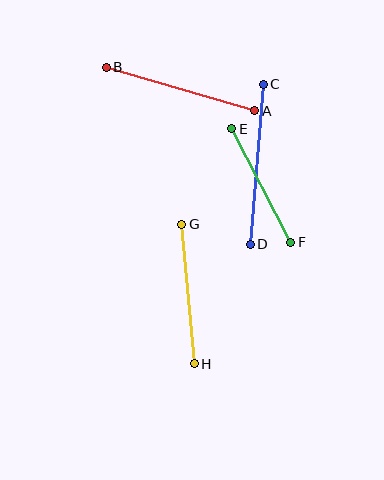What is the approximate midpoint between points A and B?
The midpoint is at approximately (180, 89) pixels.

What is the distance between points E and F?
The distance is approximately 128 pixels.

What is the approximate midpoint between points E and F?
The midpoint is at approximately (261, 185) pixels.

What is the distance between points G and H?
The distance is approximately 140 pixels.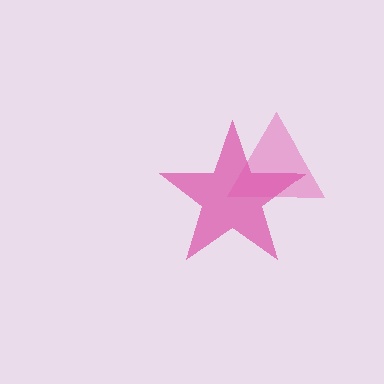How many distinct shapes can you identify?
There are 2 distinct shapes: a magenta star, a pink triangle.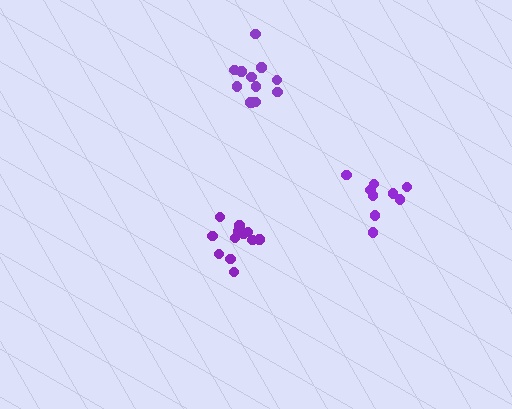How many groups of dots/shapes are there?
There are 3 groups.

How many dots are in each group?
Group 1: 9 dots, Group 2: 12 dots, Group 3: 12 dots (33 total).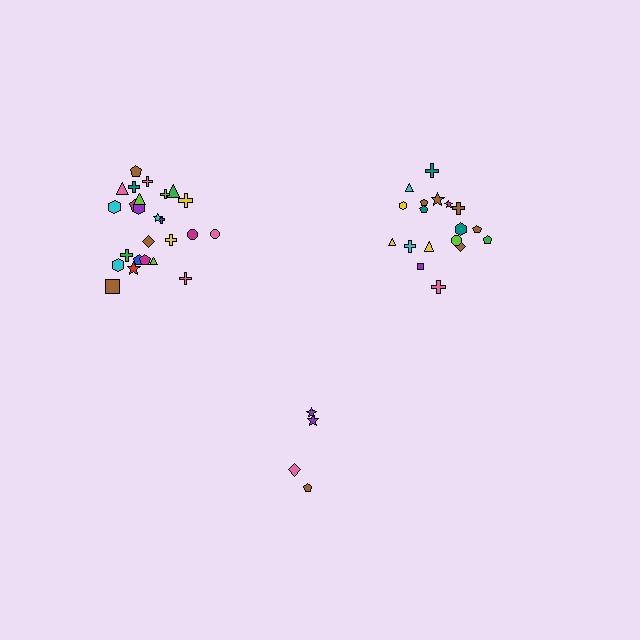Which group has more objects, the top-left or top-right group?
The top-left group.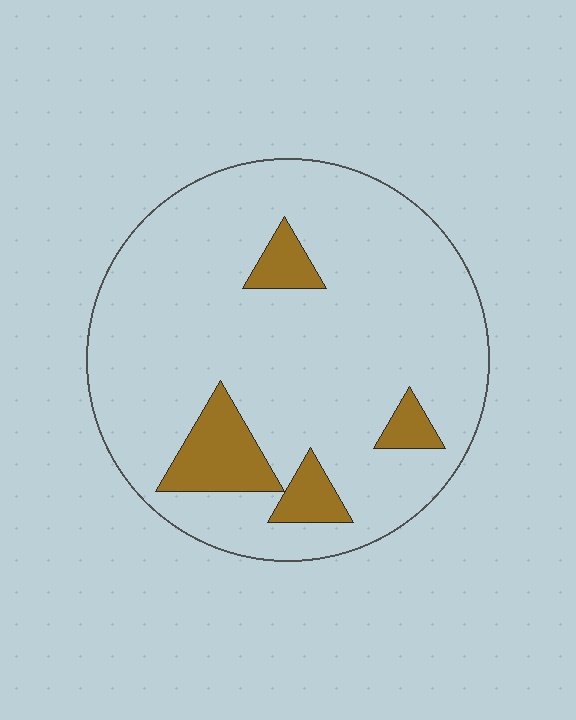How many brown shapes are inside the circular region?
4.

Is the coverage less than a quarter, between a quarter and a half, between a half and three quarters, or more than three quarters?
Less than a quarter.